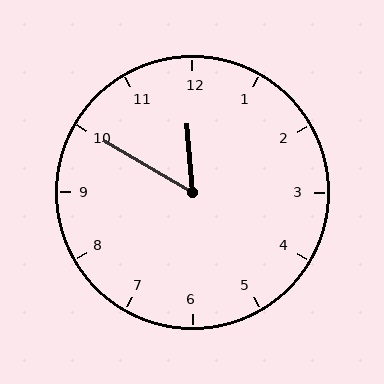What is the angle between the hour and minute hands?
Approximately 55 degrees.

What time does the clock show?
11:50.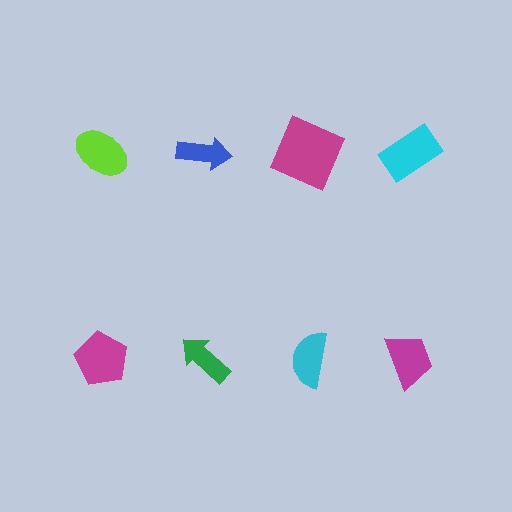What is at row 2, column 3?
A cyan semicircle.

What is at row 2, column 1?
A magenta pentagon.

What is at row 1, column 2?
A blue arrow.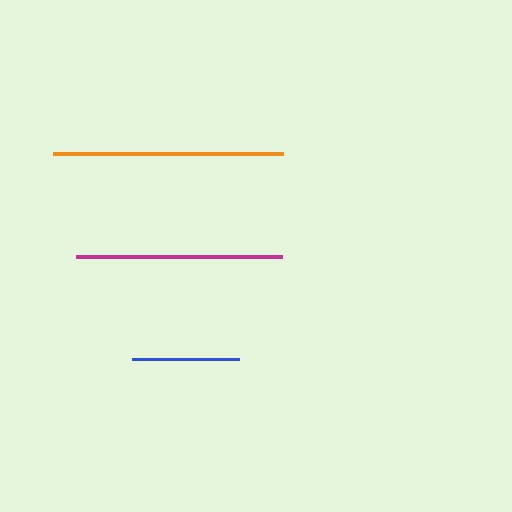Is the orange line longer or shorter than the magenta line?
The orange line is longer than the magenta line.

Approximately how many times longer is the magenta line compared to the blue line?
The magenta line is approximately 1.9 times the length of the blue line.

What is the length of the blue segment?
The blue segment is approximately 108 pixels long.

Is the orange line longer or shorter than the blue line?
The orange line is longer than the blue line.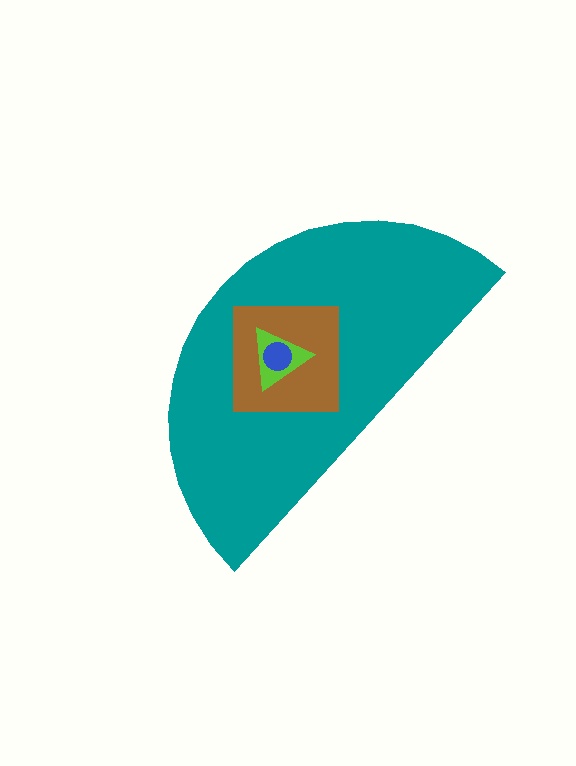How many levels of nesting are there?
4.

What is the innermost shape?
The blue circle.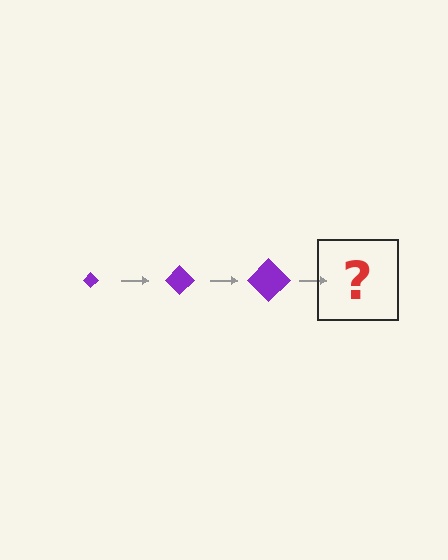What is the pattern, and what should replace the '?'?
The pattern is that the diamond gets progressively larger each step. The '?' should be a purple diamond, larger than the previous one.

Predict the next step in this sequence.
The next step is a purple diamond, larger than the previous one.